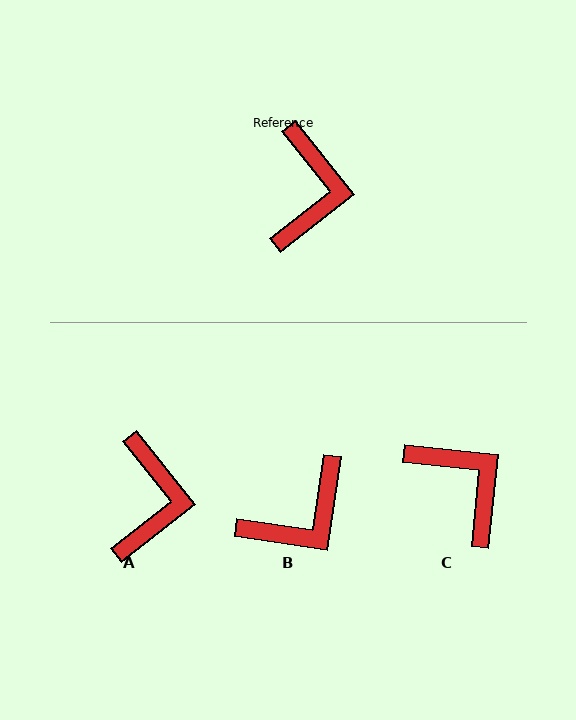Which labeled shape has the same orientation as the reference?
A.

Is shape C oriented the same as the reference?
No, it is off by about 46 degrees.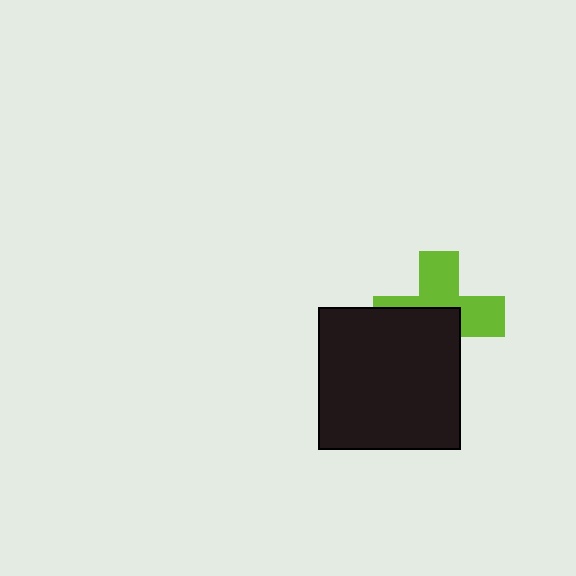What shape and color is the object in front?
The object in front is a black square.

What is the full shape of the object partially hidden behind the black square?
The partially hidden object is a lime cross.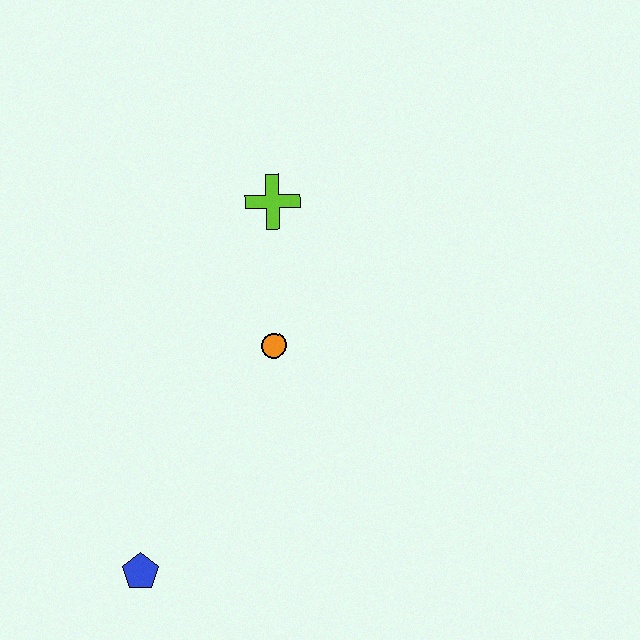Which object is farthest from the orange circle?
The blue pentagon is farthest from the orange circle.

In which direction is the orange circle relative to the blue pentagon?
The orange circle is above the blue pentagon.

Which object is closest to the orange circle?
The lime cross is closest to the orange circle.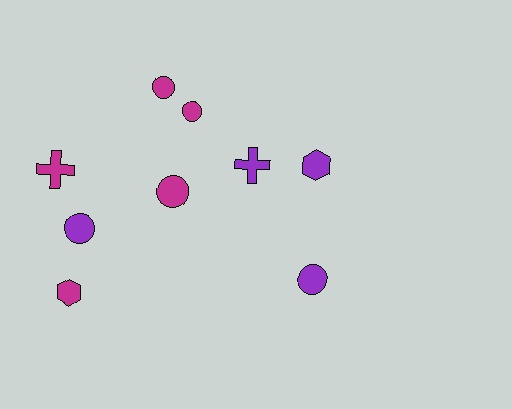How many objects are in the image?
There are 9 objects.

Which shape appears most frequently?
Circle, with 5 objects.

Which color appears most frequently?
Magenta, with 5 objects.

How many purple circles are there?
There are 2 purple circles.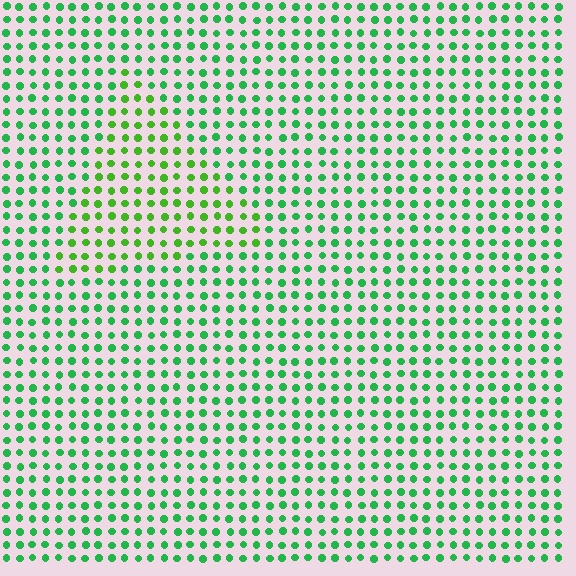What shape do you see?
I see a triangle.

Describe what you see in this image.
The image is filled with small green elements in a uniform arrangement. A triangle-shaped region is visible where the elements are tinted to a slightly different hue, forming a subtle color boundary.